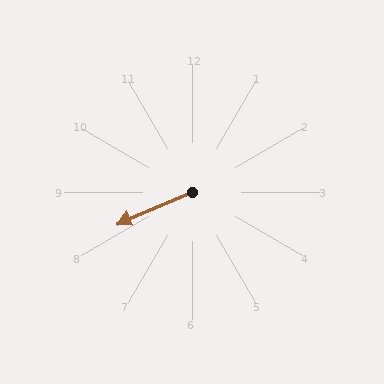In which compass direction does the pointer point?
Southwest.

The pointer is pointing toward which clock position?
Roughly 8 o'clock.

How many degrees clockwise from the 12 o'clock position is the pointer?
Approximately 247 degrees.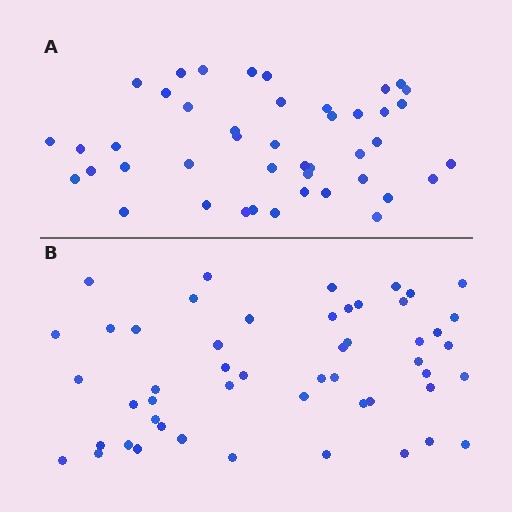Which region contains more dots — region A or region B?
Region B (the bottom region) has more dots.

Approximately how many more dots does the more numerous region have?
Region B has roughly 8 or so more dots than region A.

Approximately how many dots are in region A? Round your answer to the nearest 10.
About 40 dots. (The exact count is 44, which rounds to 40.)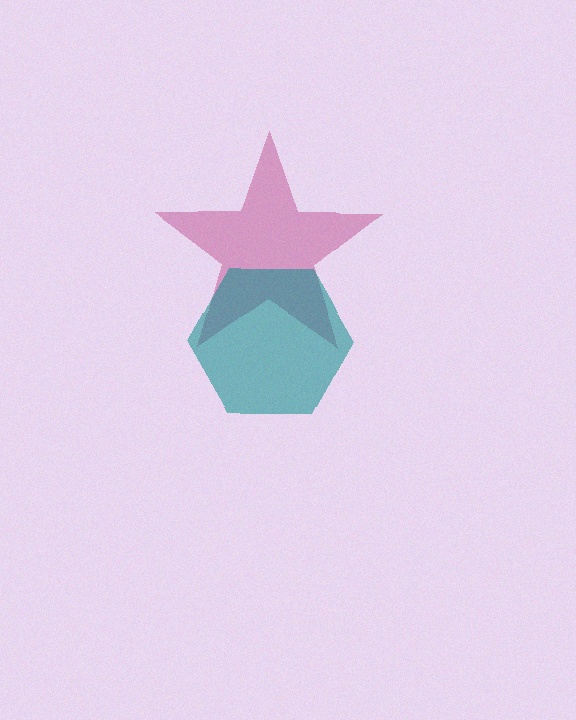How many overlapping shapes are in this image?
There are 2 overlapping shapes in the image.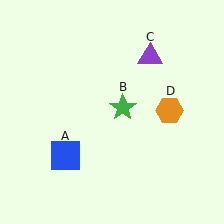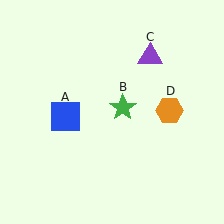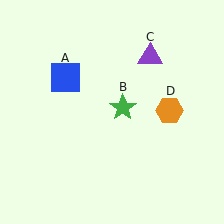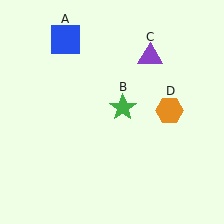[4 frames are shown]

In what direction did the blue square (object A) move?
The blue square (object A) moved up.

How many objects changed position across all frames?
1 object changed position: blue square (object A).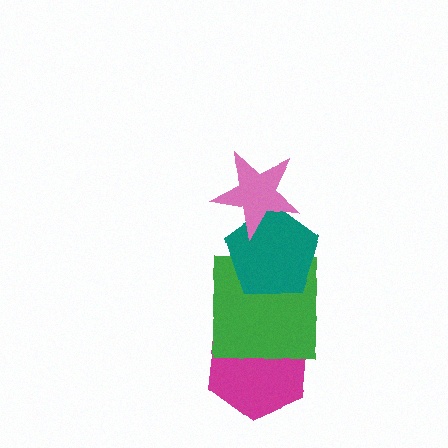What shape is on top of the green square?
The teal pentagon is on top of the green square.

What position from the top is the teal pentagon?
The teal pentagon is 2nd from the top.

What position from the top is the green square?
The green square is 3rd from the top.